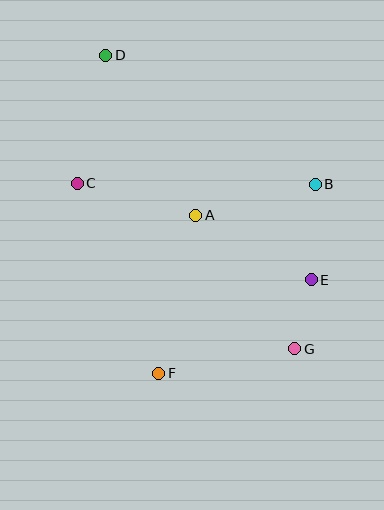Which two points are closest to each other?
Points E and G are closest to each other.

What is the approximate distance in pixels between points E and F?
The distance between E and F is approximately 179 pixels.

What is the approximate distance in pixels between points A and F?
The distance between A and F is approximately 162 pixels.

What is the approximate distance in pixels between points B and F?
The distance between B and F is approximately 245 pixels.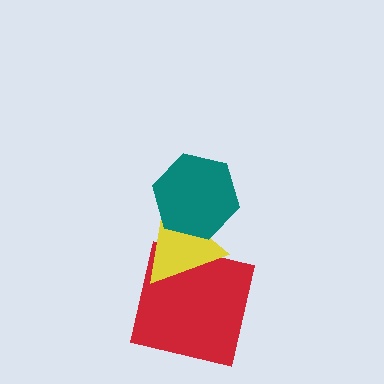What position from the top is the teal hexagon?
The teal hexagon is 1st from the top.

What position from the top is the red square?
The red square is 3rd from the top.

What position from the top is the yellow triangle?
The yellow triangle is 2nd from the top.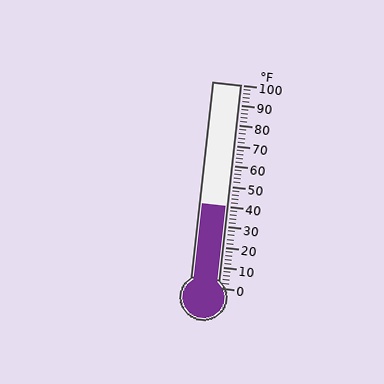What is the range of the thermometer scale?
The thermometer scale ranges from 0°F to 100°F.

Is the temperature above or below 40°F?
The temperature is at 40°F.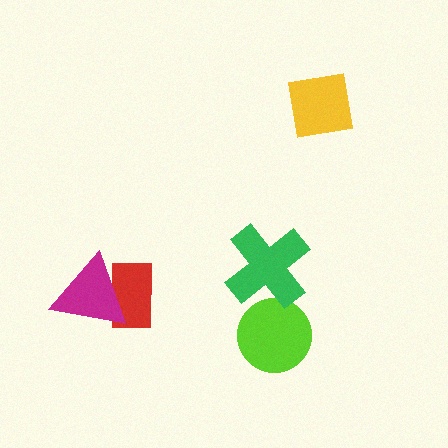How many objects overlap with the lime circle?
1 object overlaps with the lime circle.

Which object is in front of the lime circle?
The green cross is in front of the lime circle.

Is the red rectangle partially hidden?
Yes, it is partially covered by another shape.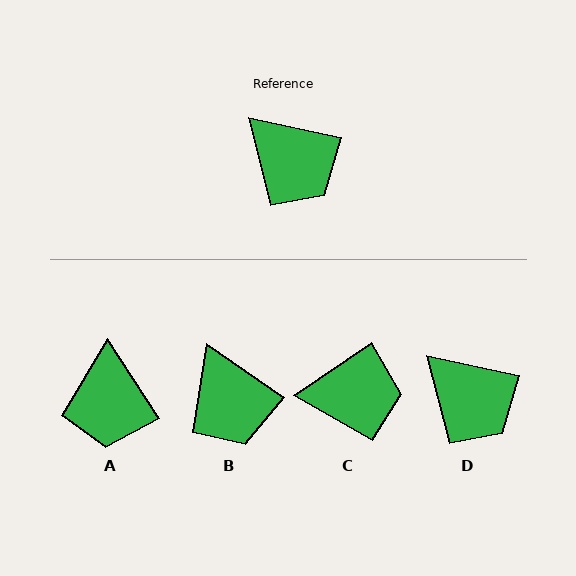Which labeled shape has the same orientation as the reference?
D.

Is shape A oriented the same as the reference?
No, it is off by about 46 degrees.